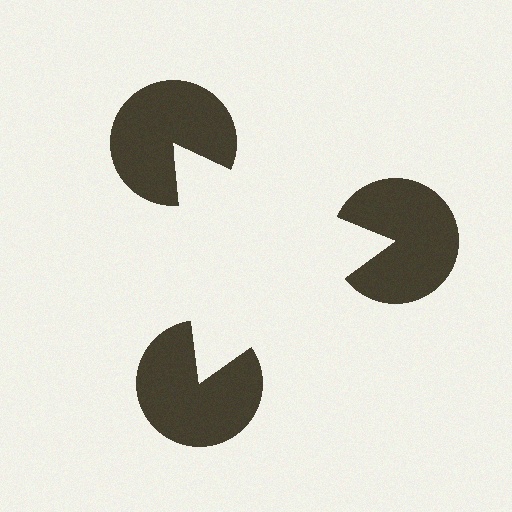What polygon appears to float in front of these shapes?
An illusory triangle — its edges are inferred from the aligned wedge cuts in the pac-man discs, not physically drawn.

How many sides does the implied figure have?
3 sides.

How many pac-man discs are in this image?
There are 3 — one at each vertex of the illusory triangle.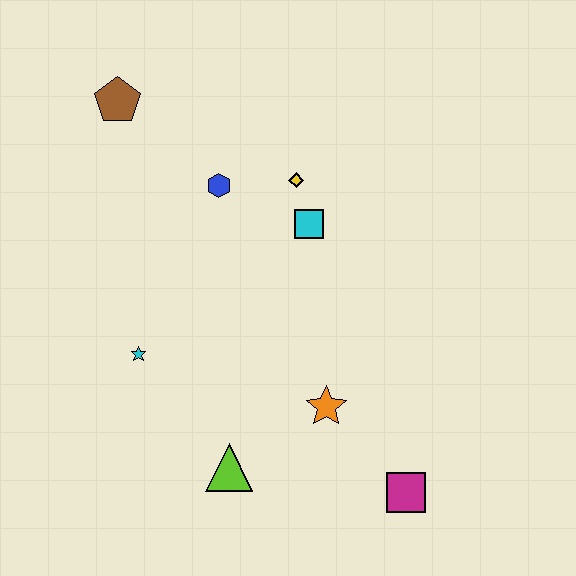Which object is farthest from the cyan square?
The magenta square is farthest from the cyan square.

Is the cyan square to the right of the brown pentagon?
Yes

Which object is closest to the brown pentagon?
The blue hexagon is closest to the brown pentagon.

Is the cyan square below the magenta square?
No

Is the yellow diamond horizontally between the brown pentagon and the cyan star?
No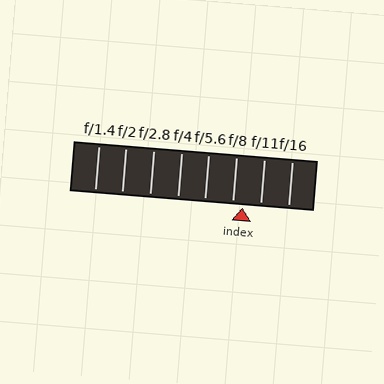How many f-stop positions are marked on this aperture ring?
There are 8 f-stop positions marked.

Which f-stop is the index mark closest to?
The index mark is closest to f/8.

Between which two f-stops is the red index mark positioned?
The index mark is between f/8 and f/11.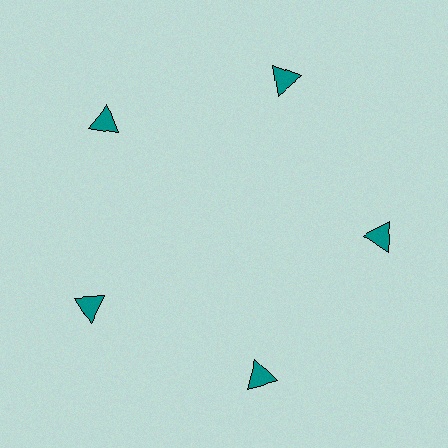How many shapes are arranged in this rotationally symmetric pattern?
There are 5 shapes, arranged in 5 groups of 1.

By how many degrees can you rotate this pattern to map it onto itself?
The pattern maps onto itself every 72 degrees of rotation.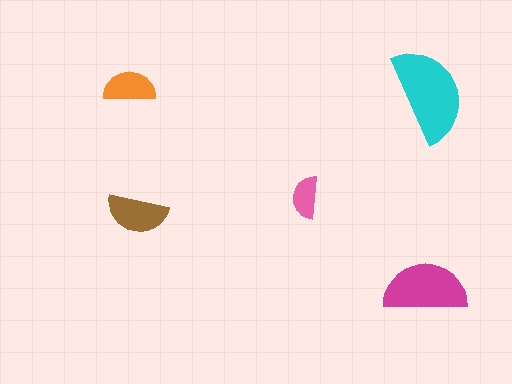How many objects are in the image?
There are 5 objects in the image.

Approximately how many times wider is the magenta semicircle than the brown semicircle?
About 1.5 times wider.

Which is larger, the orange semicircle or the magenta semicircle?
The magenta one.